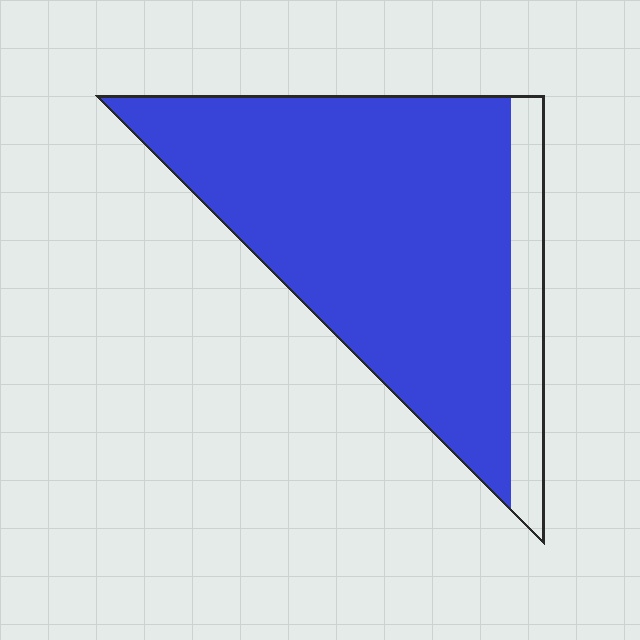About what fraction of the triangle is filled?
About seven eighths (7/8).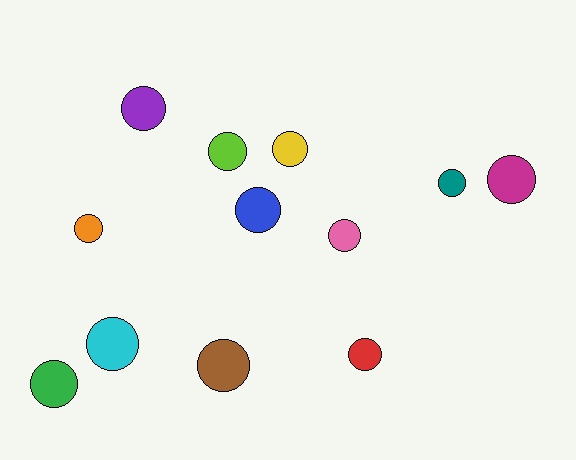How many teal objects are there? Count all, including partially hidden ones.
There is 1 teal object.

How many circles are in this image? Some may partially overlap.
There are 12 circles.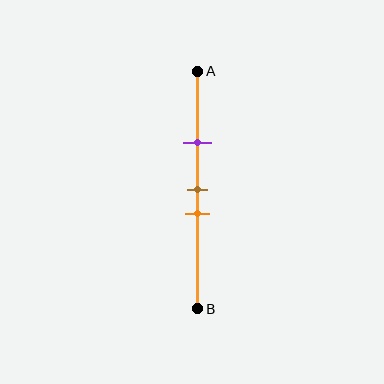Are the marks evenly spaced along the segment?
No, the marks are not evenly spaced.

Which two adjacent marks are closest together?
The brown and orange marks are the closest adjacent pair.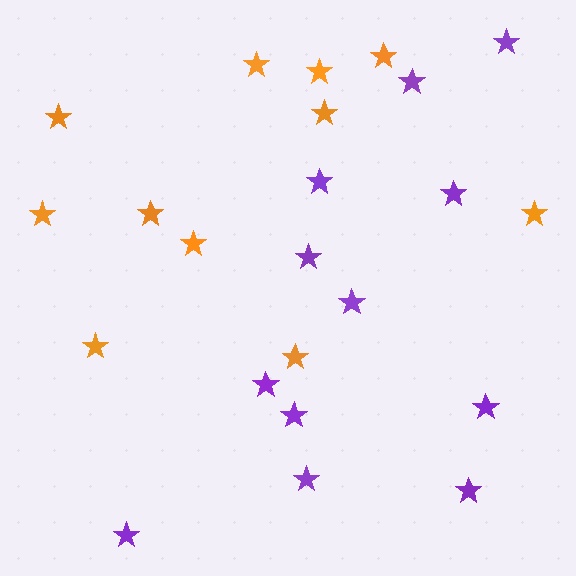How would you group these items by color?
There are 2 groups: one group of orange stars (11) and one group of purple stars (12).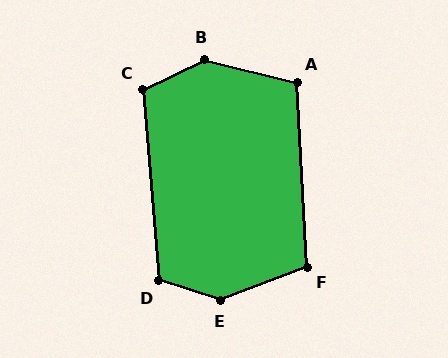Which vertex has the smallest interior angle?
A, at approximately 107 degrees.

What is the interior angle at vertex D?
Approximately 112 degrees (obtuse).